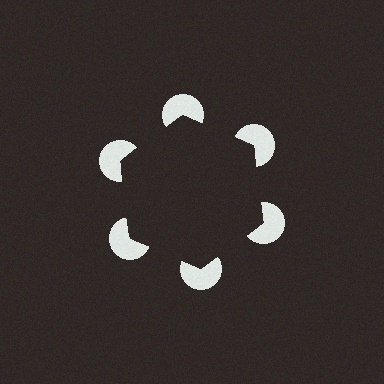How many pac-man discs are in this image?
There are 6 — one at each vertex of the illusory hexagon.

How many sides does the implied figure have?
6 sides.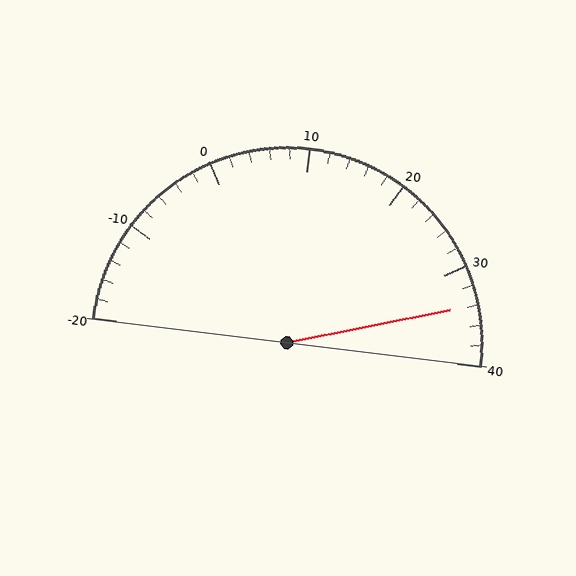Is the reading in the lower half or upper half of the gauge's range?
The reading is in the upper half of the range (-20 to 40).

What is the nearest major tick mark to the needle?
The nearest major tick mark is 30.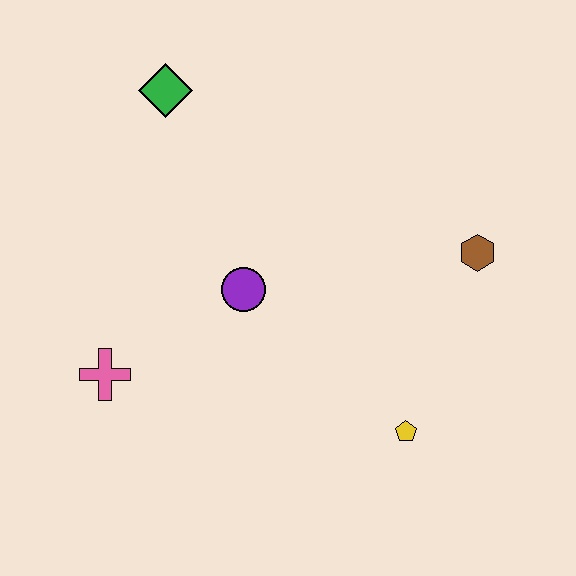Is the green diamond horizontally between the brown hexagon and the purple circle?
No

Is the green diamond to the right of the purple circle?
No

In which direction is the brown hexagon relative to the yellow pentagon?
The brown hexagon is above the yellow pentagon.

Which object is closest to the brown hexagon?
The yellow pentagon is closest to the brown hexagon.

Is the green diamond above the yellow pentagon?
Yes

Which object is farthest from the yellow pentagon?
The green diamond is farthest from the yellow pentagon.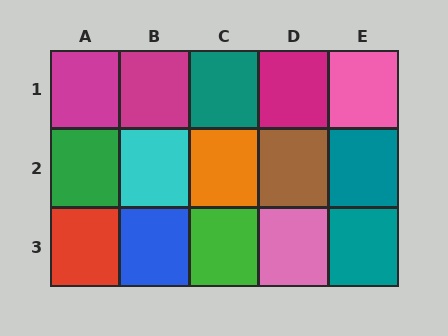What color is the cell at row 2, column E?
Teal.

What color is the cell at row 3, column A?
Red.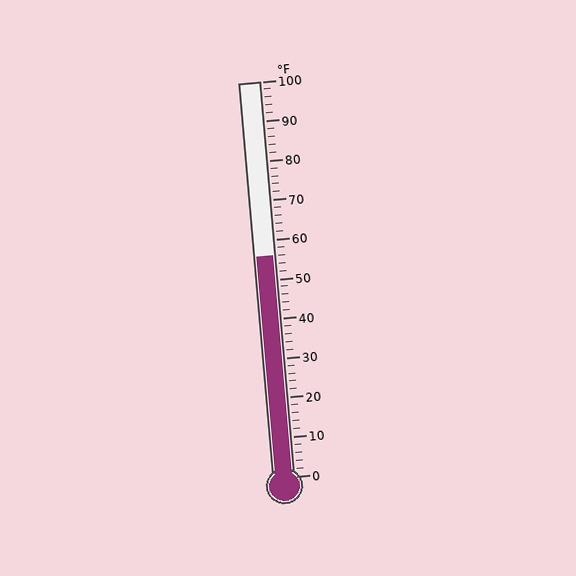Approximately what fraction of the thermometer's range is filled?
The thermometer is filled to approximately 55% of its range.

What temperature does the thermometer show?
The thermometer shows approximately 56°F.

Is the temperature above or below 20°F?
The temperature is above 20°F.